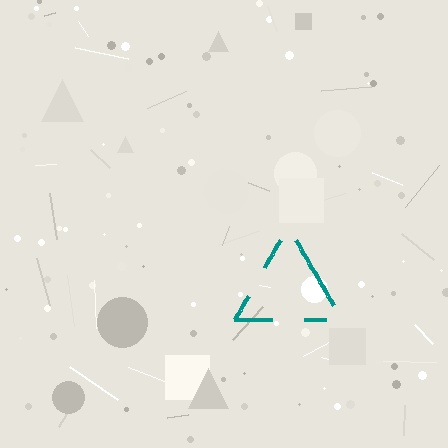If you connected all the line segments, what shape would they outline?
They would outline a triangle.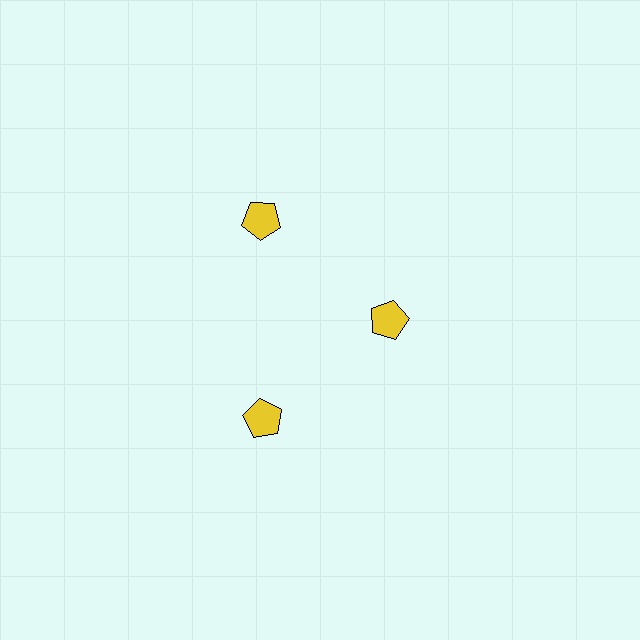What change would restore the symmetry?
The symmetry would be restored by moving it outward, back onto the ring so that all 3 pentagons sit at equal angles and equal distance from the center.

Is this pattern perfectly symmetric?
No. The 3 yellow pentagons are arranged in a ring, but one element near the 3 o'clock position is pulled inward toward the center, breaking the 3-fold rotational symmetry.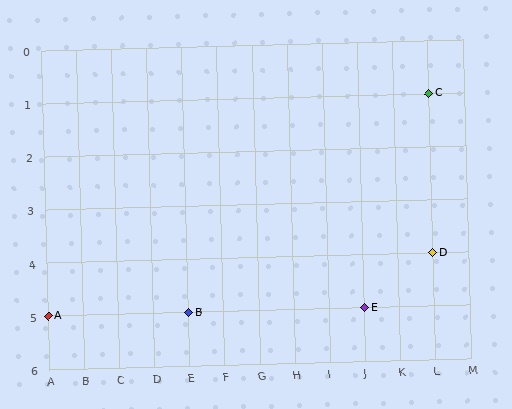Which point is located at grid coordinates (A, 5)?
Point A is at (A, 5).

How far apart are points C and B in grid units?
Points C and B are 7 columns and 4 rows apart (about 8.1 grid units diagonally).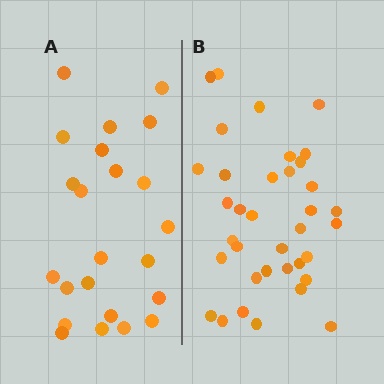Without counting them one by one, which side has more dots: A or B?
Region B (the right region) has more dots.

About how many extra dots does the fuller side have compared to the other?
Region B has approximately 15 more dots than region A.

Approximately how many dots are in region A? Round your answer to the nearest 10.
About 20 dots. (The exact count is 23, which rounds to 20.)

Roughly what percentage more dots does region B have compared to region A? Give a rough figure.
About 55% more.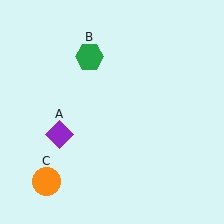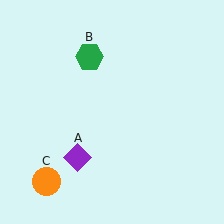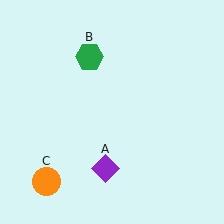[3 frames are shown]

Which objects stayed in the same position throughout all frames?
Green hexagon (object B) and orange circle (object C) remained stationary.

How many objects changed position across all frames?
1 object changed position: purple diamond (object A).